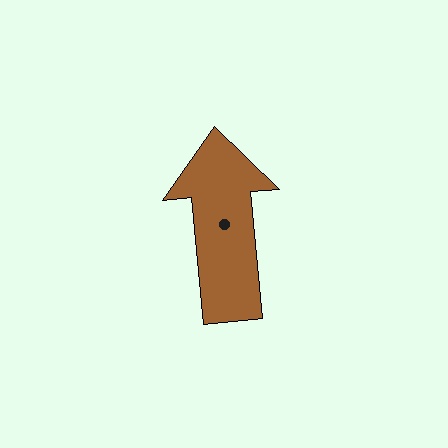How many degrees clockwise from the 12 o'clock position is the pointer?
Approximately 355 degrees.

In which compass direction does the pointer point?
North.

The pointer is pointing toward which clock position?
Roughly 12 o'clock.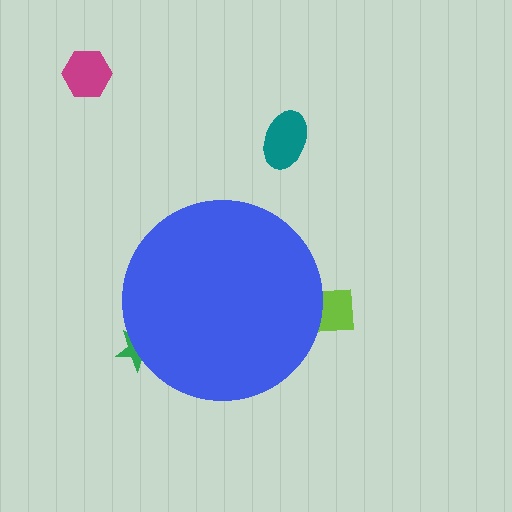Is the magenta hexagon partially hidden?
No, the magenta hexagon is fully visible.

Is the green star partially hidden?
Yes, the green star is partially hidden behind the blue circle.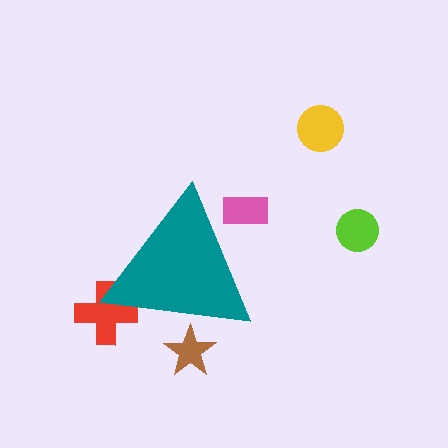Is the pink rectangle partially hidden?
Yes, the pink rectangle is partially hidden behind the teal triangle.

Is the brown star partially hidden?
Yes, the brown star is partially hidden behind the teal triangle.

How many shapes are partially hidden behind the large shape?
3 shapes are partially hidden.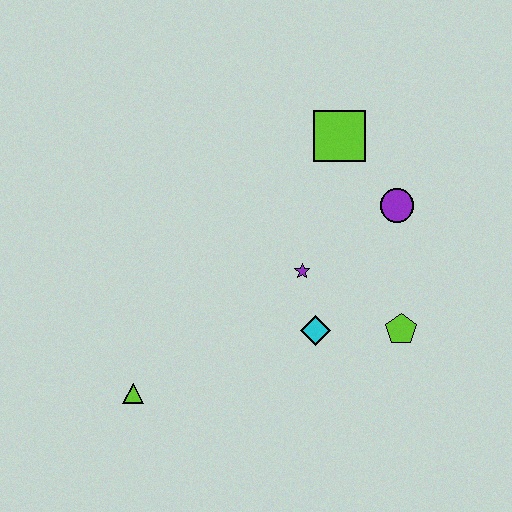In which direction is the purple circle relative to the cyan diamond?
The purple circle is above the cyan diamond.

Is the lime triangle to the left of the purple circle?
Yes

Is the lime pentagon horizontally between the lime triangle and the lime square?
No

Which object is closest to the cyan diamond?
The purple star is closest to the cyan diamond.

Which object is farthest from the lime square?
The lime triangle is farthest from the lime square.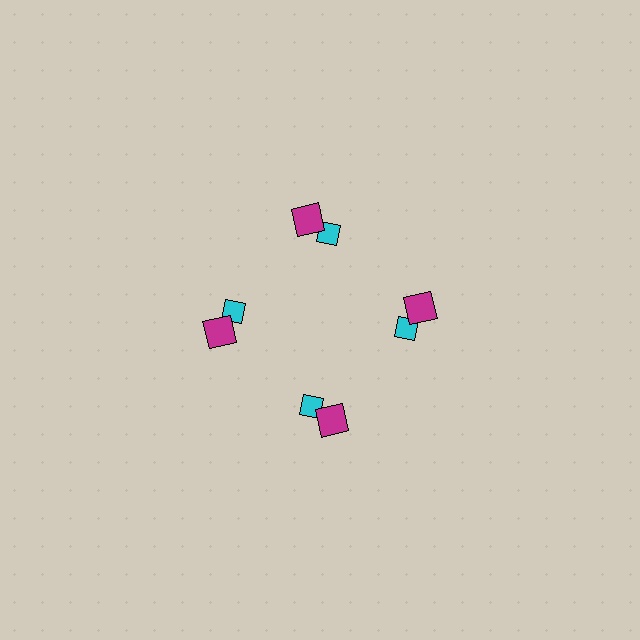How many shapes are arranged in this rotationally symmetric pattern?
There are 8 shapes, arranged in 4 groups of 2.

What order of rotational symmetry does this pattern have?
This pattern has 4-fold rotational symmetry.